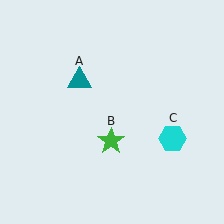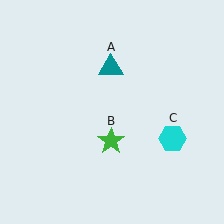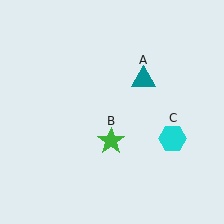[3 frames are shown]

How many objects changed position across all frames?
1 object changed position: teal triangle (object A).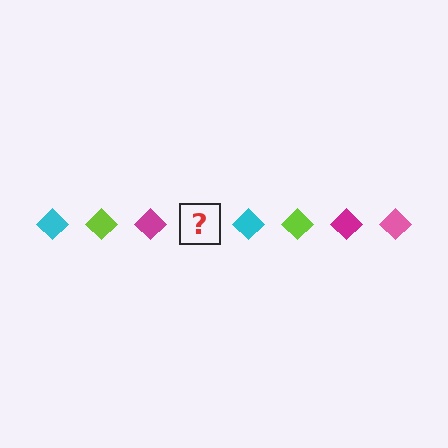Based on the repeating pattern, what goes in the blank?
The blank should be a pink diamond.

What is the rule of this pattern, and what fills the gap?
The rule is that the pattern cycles through cyan, lime, magenta, pink diamonds. The gap should be filled with a pink diamond.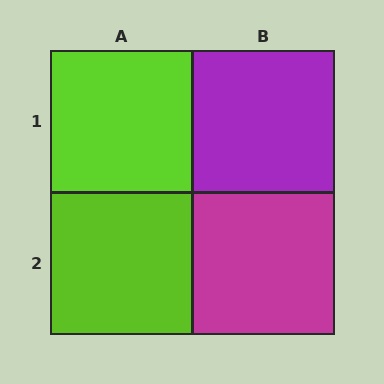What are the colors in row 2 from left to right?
Lime, magenta.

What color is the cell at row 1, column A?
Lime.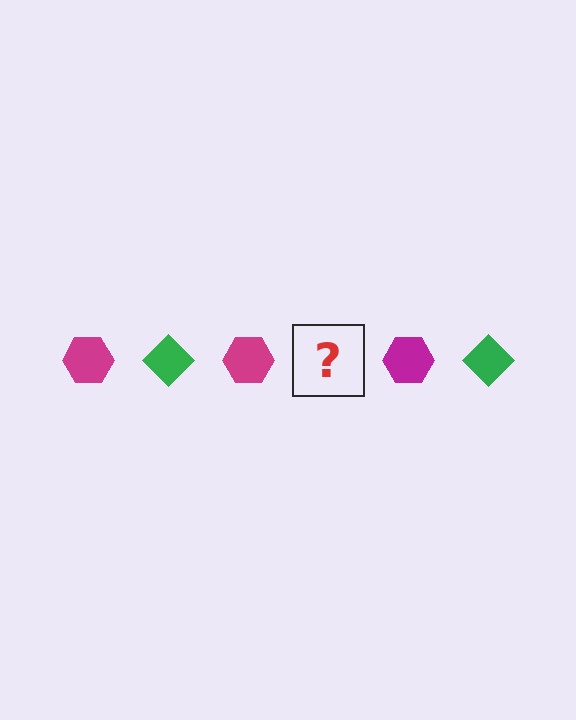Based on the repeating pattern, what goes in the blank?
The blank should be a green diamond.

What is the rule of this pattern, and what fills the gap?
The rule is that the pattern alternates between magenta hexagon and green diamond. The gap should be filled with a green diamond.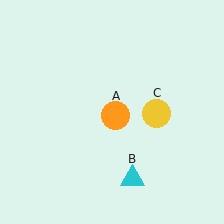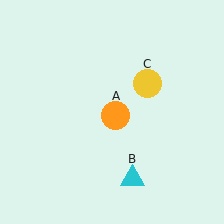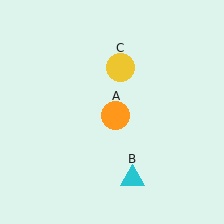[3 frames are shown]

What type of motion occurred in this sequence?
The yellow circle (object C) rotated counterclockwise around the center of the scene.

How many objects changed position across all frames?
1 object changed position: yellow circle (object C).